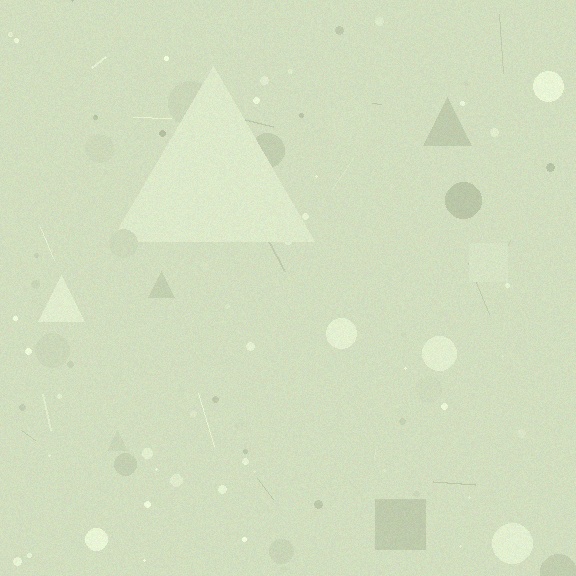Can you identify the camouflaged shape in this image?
The camouflaged shape is a triangle.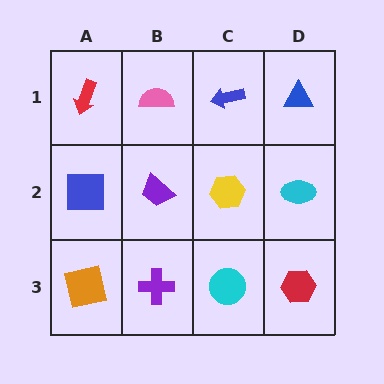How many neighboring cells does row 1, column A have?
2.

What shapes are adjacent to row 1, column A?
A blue square (row 2, column A), a pink semicircle (row 1, column B).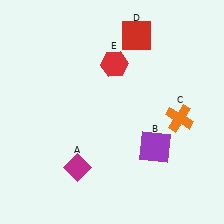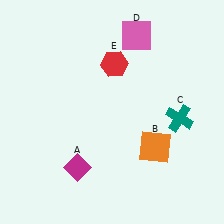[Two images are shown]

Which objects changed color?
B changed from purple to orange. C changed from orange to teal. D changed from red to pink.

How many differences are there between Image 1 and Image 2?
There are 3 differences between the two images.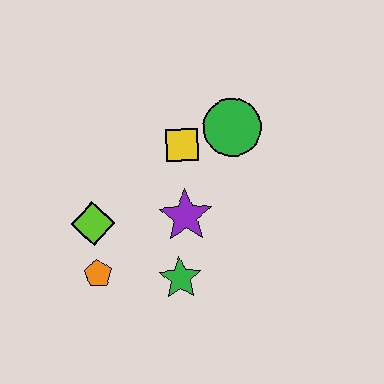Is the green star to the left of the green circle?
Yes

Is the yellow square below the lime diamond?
No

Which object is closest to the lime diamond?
The orange pentagon is closest to the lime diamond.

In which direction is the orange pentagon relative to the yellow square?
The orange pentagon is below the yellow square.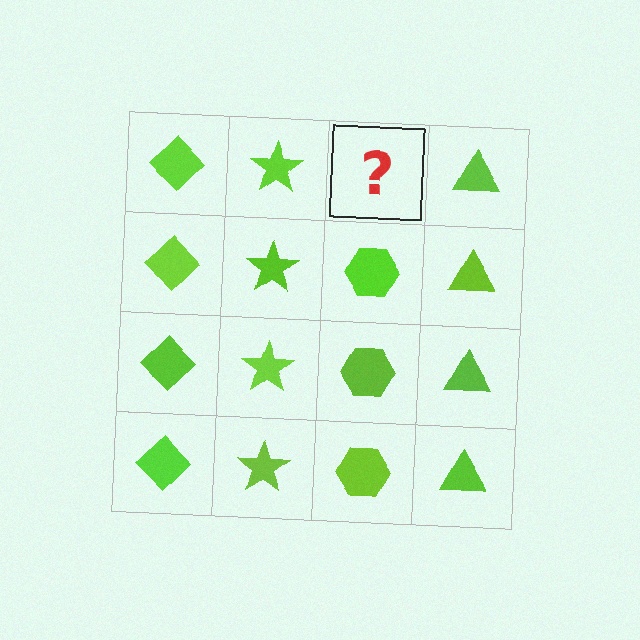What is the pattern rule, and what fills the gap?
The rule is that each column has a consistent shape. The gap should be filled with a lime hexagon.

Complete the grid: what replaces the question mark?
The question mark should be replaced with a lime hexagon.